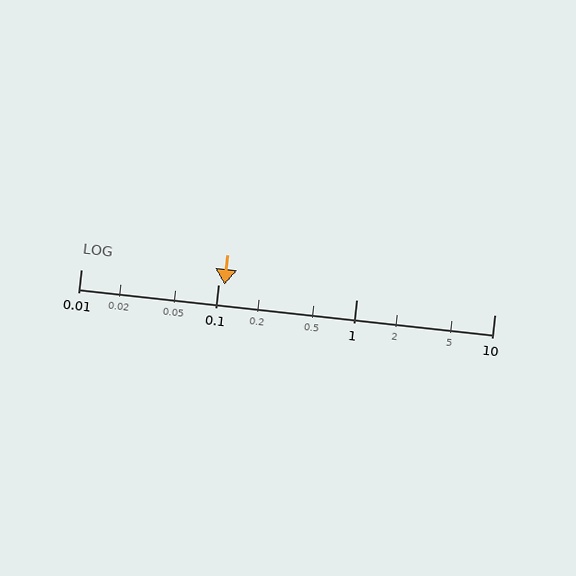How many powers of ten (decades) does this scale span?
The scale spans 3 decades, from 0.01 to 10.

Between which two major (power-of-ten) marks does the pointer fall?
The pointer is between 0.1 and 1.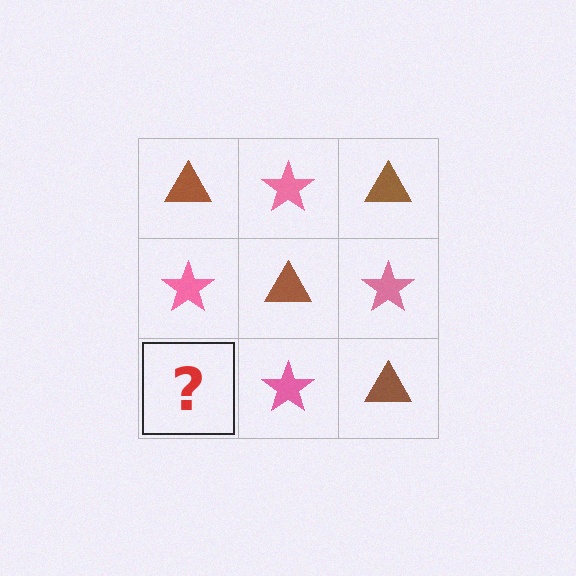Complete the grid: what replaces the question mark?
The question mark should be replaced with a brown triangle.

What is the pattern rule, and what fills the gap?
The rule is that it alternates brown triangle and pink star in a checkerboard pattern. The gap should be filled with a brown triangle.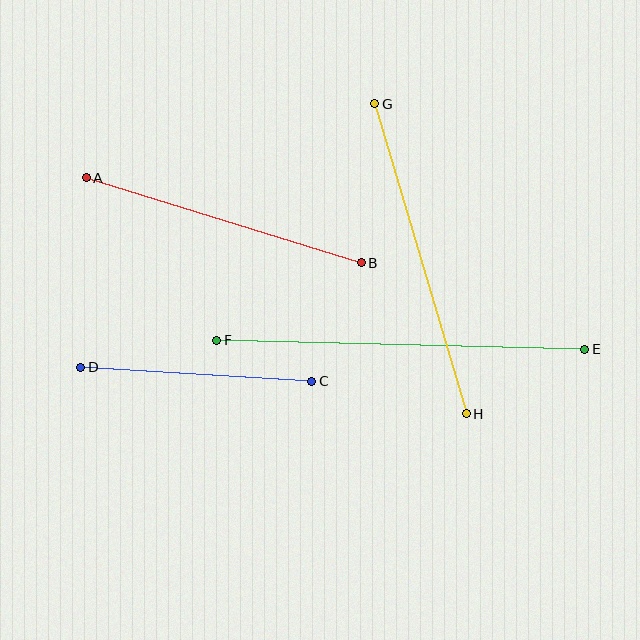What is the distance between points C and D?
The distance is approximately 232 pixels.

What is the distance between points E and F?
The distance is approximately 368 pixels.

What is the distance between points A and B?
The distance is approximately 288 pixels.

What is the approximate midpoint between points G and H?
The midpoint is at approximately (420, 259) pixels.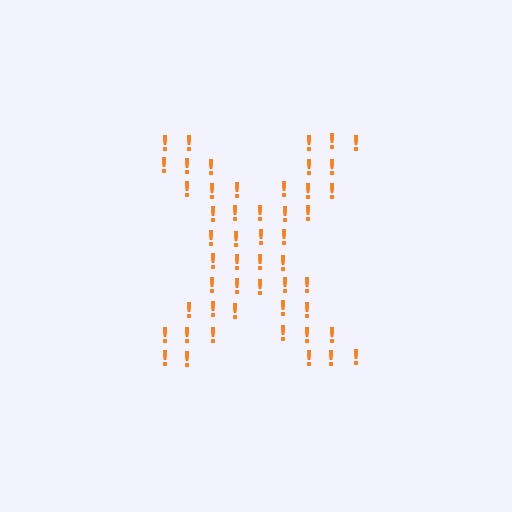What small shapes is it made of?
It is made of small exclamation marks.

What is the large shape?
The large shape is the letter X.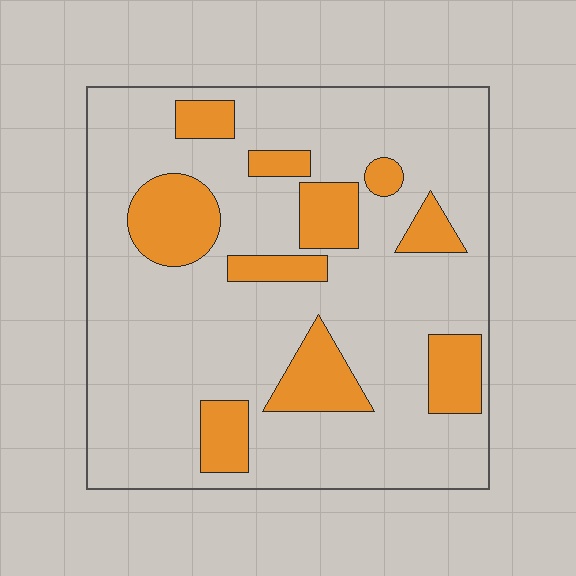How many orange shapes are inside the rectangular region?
10.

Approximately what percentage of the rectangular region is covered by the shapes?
Approximately 20%.